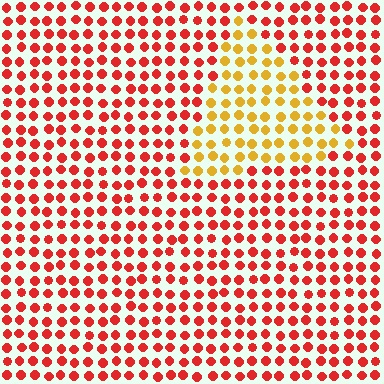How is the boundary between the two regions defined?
The boundary is defined purely by a slight shift in hue (about 44 degrees). Spacing, size, and orientation are identical on both sides.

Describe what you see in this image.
The image is filled with small red elements in a uniform arrangement. A triangle-shaped region is visible where the elements are tinted to a slightly different hue, forming a subtle color boundary.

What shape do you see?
I see a triangle.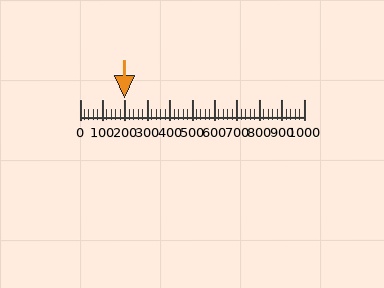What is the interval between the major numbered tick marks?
The major tick marks are spaced 100 units apart.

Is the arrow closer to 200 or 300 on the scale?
The arrow is closer to 200.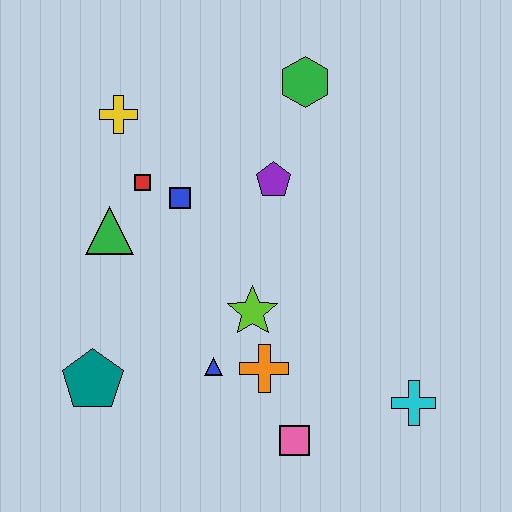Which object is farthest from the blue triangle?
The green hexagon is farthest from the blue triangle.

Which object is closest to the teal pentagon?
The blue triangle is closest to the teal pentagon.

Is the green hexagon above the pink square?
Yes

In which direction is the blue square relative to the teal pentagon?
The blue square is above the teal pentagon.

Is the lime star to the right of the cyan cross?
No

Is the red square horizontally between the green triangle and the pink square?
Yes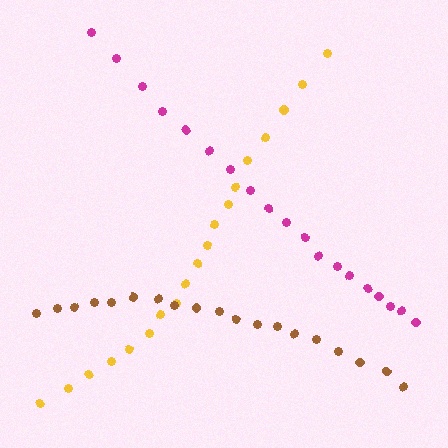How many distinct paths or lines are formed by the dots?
There are 3 distinct paths.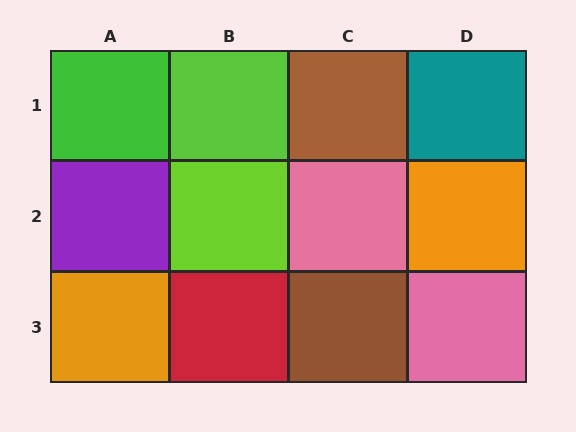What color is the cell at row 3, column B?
Red.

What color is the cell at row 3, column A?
Orange.